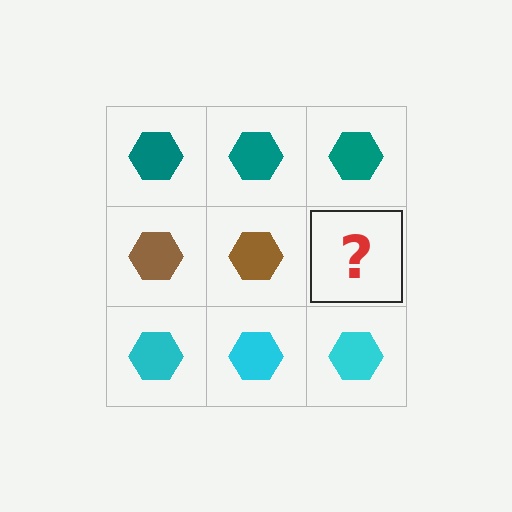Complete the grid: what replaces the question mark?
The question mark should be replaced with a brown hexagon.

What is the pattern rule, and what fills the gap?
The rule is that each row has a consistent color. The gap should be filled with a brown hexagon.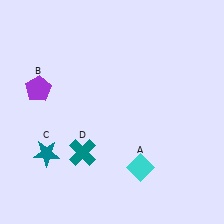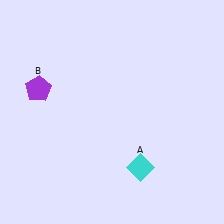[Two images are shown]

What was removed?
The teal star (C), the teal cross (D) were removed in Image 2.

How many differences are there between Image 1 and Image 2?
There are 2 differences between the two images.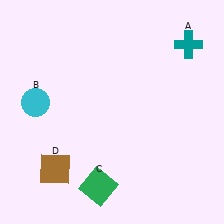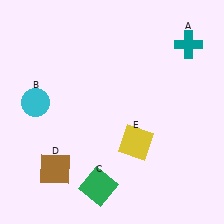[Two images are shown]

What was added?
A yellow square (E) was added in Image 2.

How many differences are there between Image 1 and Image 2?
There is 1 difference between the two images.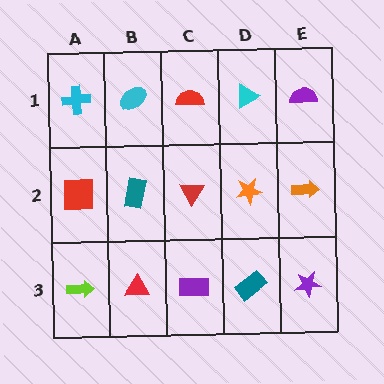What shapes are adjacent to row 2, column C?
A red semicircle (row 1, column C), a purple rectangle (row 3, column C), a teal rectangle (row 2, column B), an orange star (row 2, column D).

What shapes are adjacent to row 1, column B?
A teal rectangle (row 2, column B), a cyan cross (row 1, column A), a red semicircle (row 1, column C).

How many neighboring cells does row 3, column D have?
3.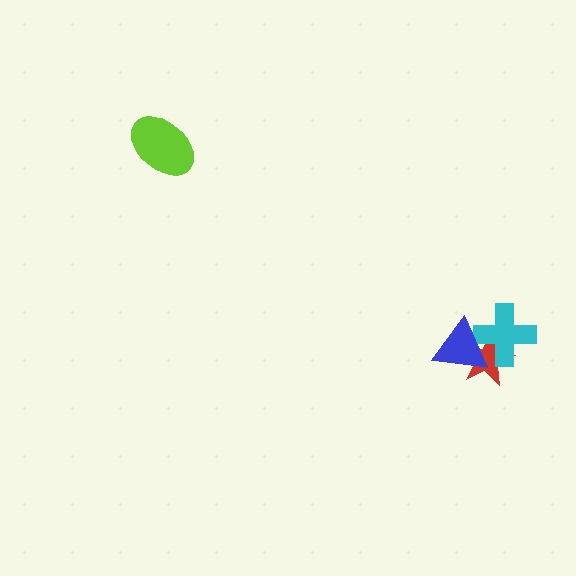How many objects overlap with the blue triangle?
2 objects overlap with the blue triangle.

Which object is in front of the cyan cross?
The blue triangle is in front of the cyan cross.